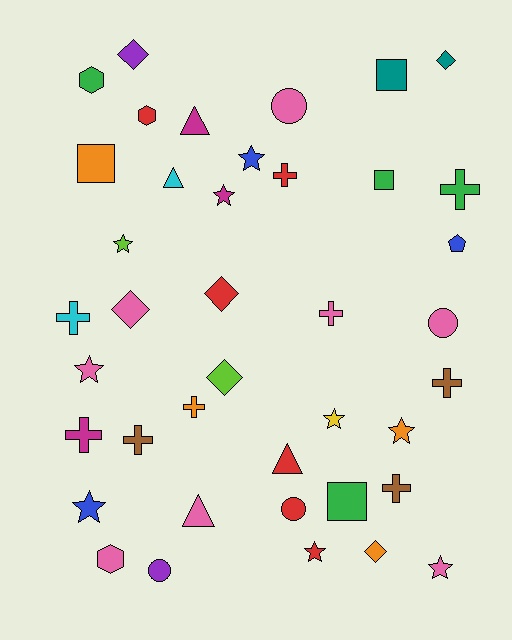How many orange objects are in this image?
There are 4 orange objects.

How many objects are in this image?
There are 40 objects.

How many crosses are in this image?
There are 9 crosses.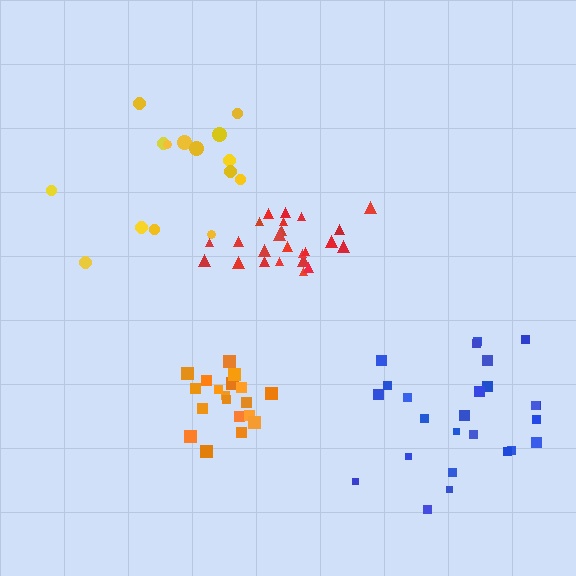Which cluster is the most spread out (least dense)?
Yellow.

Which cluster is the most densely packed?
Red.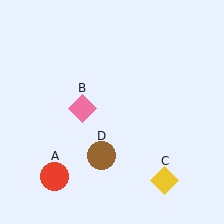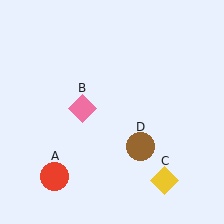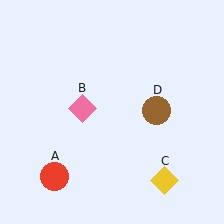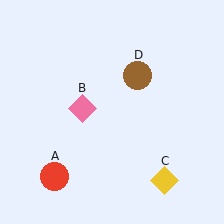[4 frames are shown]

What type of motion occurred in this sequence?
The brown circle (object D) rotated counterclockwise around the center of the scene.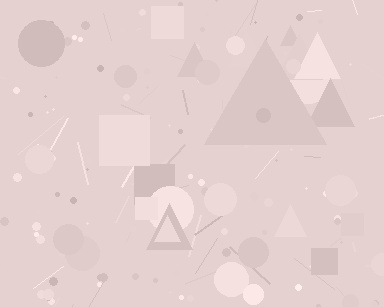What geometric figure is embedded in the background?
A triangle is embedded in the background.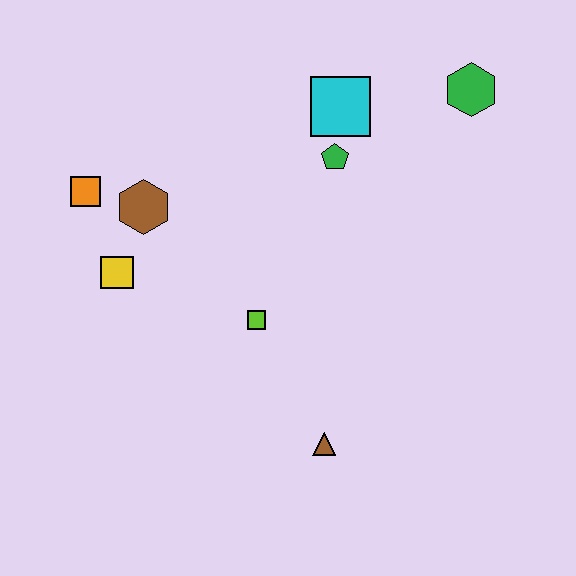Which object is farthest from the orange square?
The green hexagon is farthest from the orange square.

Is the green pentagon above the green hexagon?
No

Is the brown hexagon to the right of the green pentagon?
No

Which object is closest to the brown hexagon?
The orange square is closest to the brown hexagon.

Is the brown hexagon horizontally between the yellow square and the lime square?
Yes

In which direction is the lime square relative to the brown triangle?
The lime square is above the brown triangle.